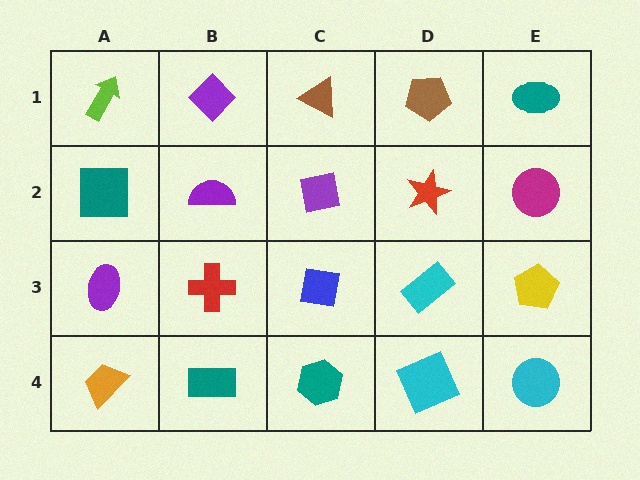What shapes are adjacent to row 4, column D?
A cyan rectangle (row 3, column D), a teal hexagon (row 4, column C), a cyan circle (row 4, column E).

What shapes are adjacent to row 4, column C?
A blue square (row 3, column C), a teal rectangle (row 4, column B), a cyan square (row 4, column D).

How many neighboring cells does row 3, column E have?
3.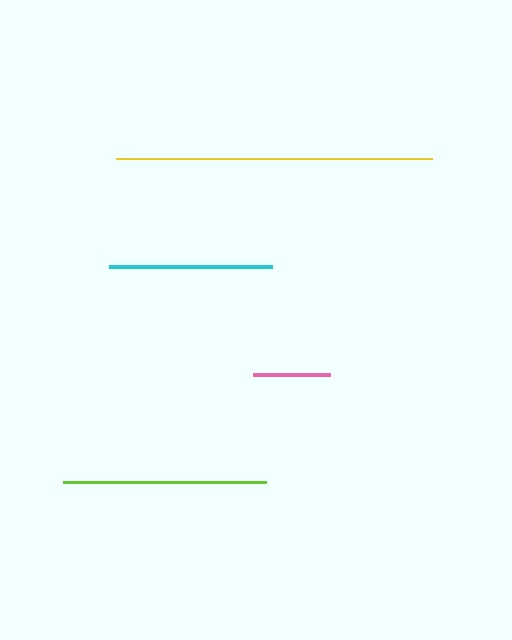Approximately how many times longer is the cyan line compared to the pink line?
The cyan line is approximately 2.1 times the length of the pink line.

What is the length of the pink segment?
The pink segment is approximately 77 pixels long.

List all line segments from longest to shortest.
From longest to shortest: yellow, lime, cyan, pink.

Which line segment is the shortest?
The pink line is the shortest at approximately 77 pixels.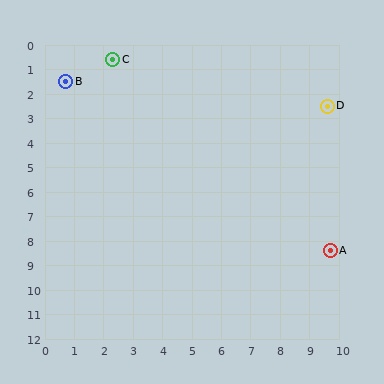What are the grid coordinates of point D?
Point D is at approximately (9.6, 2.5).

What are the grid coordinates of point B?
Point B is at approximately (0.7, 1.5).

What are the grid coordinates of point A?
Point A is at approximately (9.7, 8.4).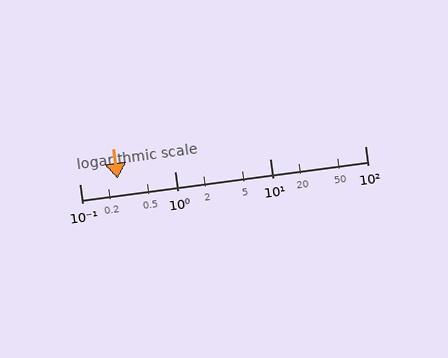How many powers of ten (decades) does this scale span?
The scale spans 3 decades, from 0.1 to 100.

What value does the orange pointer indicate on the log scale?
The pointer indicates approximately 0.25.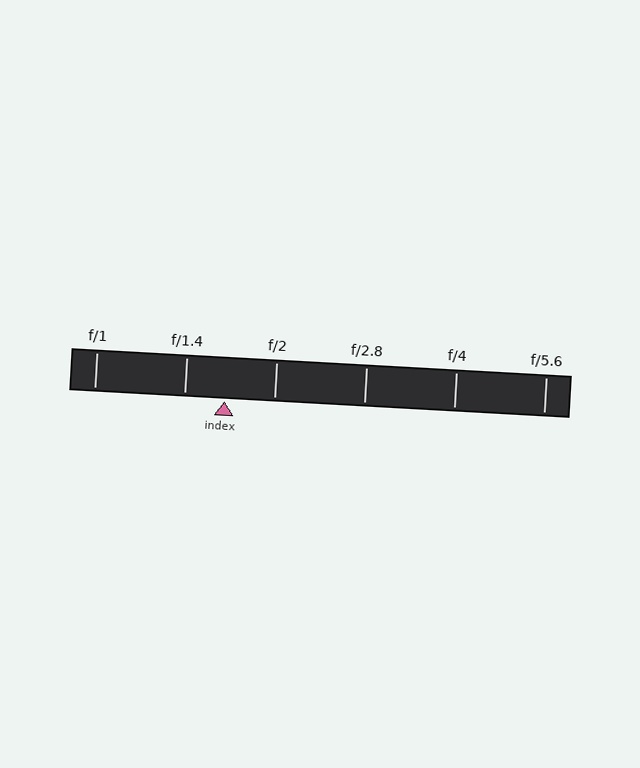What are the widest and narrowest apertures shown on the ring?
The widest aperture shown is f/1 and the narrowest is f/5.6.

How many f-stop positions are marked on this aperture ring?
There are 6 f-stop positions marked.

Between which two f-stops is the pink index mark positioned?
The index mark is between f/1.4 and f/2.